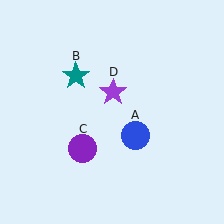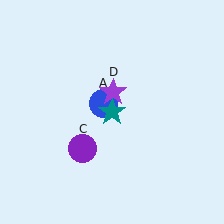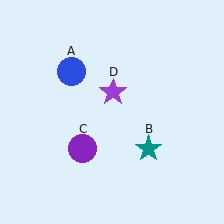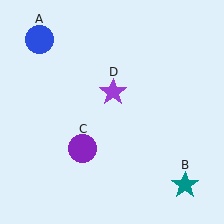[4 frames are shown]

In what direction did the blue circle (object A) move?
The blue circle (object A) moved up and to the left.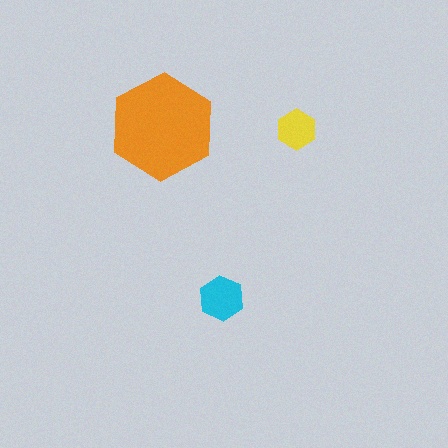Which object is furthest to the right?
The yellow hexagon is rightmost.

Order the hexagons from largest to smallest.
the orange one, the cyan one, the yellow one.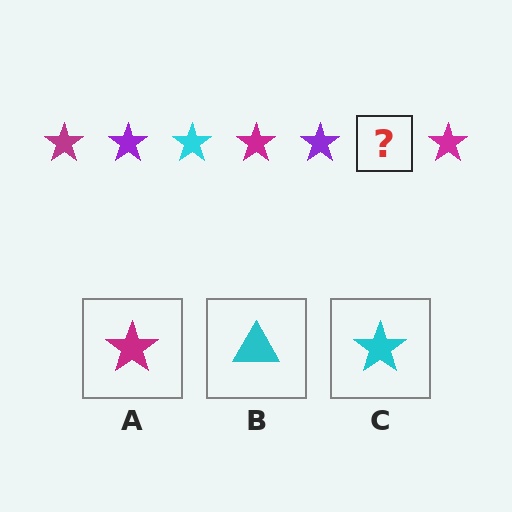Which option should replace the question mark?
Option C.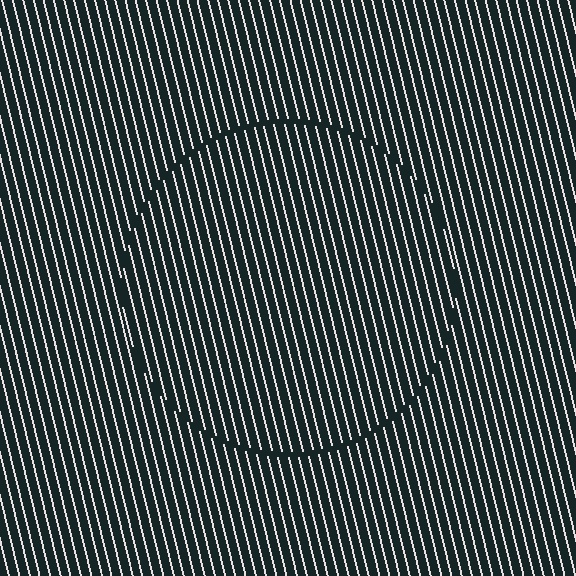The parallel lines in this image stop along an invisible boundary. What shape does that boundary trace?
An illusory circle. The interior of the shape contains the same grating, shifted by half a period — the contour is defined by the phase discontinuity where line-ends from the inner and outer gratings abut.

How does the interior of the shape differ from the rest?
The interior of the shape contains the same grating, shifted by half a period — the contour is defined by the phase discontinuity where line-ends from the inner and outer gratings abut.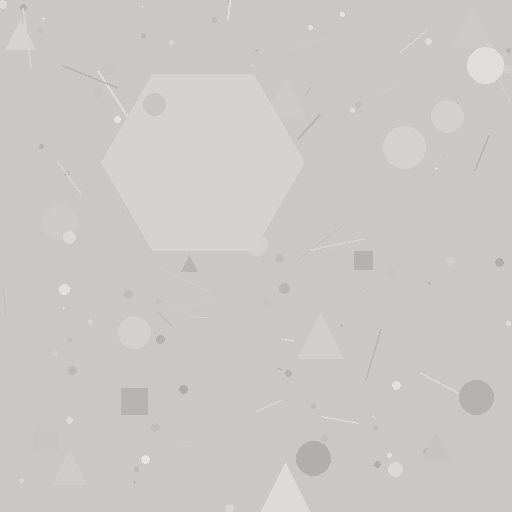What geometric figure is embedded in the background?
A hexagon is embedded in the background.